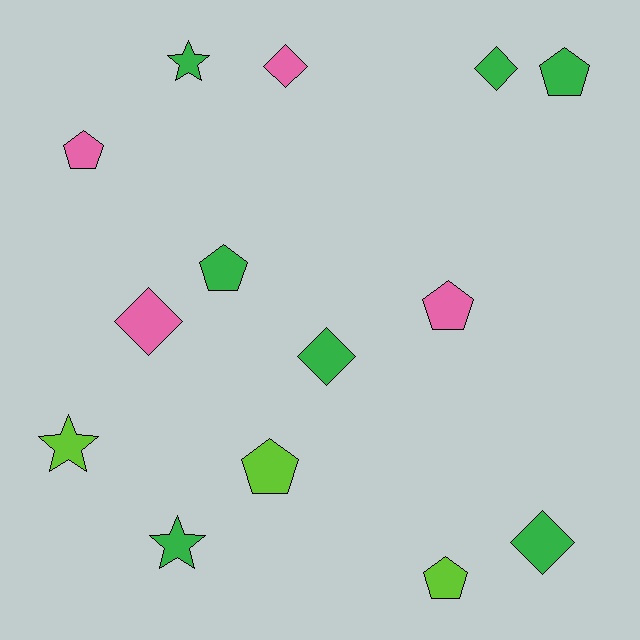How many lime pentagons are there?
There are 2 lime pentagons.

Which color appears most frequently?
Green, with 7 objects.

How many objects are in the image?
There are 14 objects.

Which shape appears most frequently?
Pentagon, with 6 objects.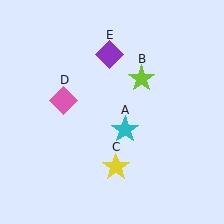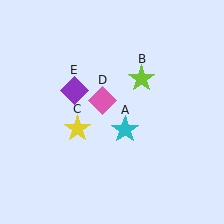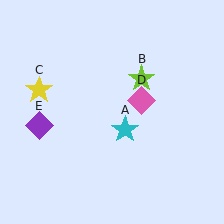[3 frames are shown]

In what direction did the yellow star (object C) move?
The yellow star (object C) moved up and to the left.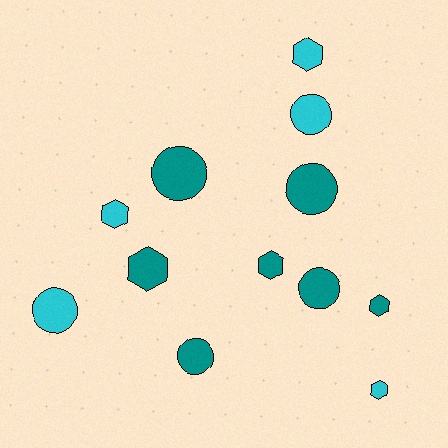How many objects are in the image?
There are 12 objects.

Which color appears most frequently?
Teal, with 7 objects.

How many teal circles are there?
There are 4 teal circles.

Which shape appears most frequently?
Circle, with 6 objects.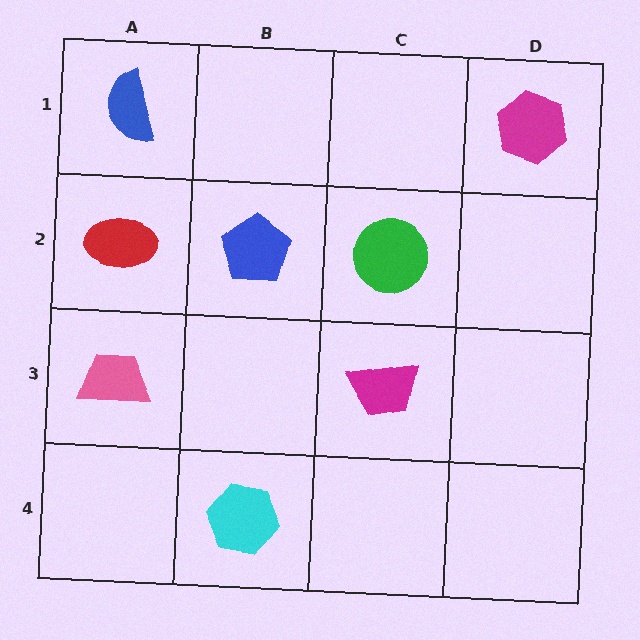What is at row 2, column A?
A red ellipse.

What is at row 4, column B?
A cyan hexagon.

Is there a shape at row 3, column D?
No, that cell is empty.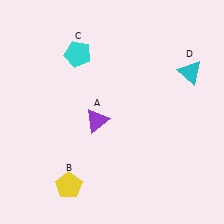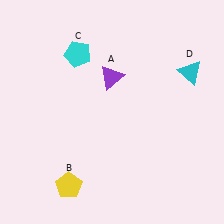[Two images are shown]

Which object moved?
The purple triangle (A) moved up.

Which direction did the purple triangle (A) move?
The purple triangle (A) moved up.